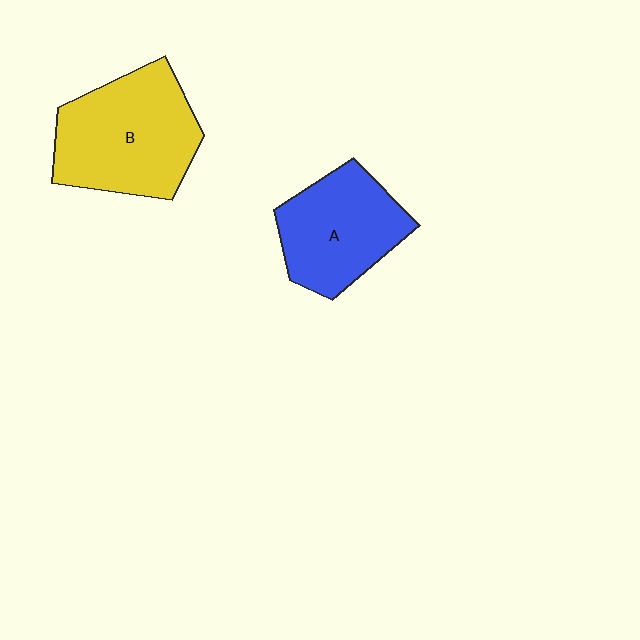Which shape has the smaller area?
Shape A (blue).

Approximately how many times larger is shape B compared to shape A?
Approximately 1.3 times.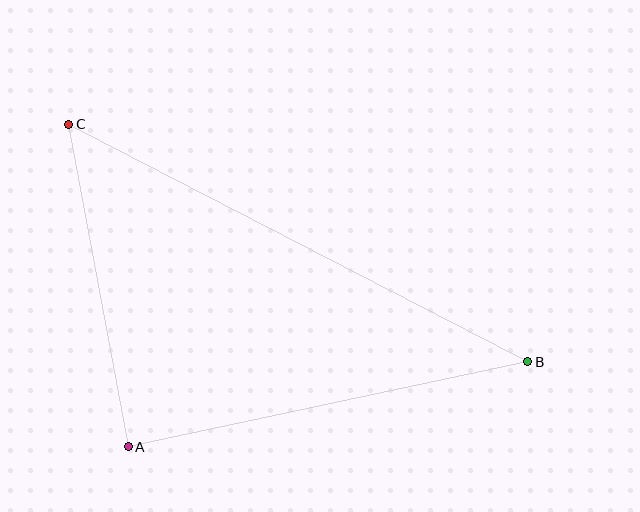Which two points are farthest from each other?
Points B and C are farthest from each other.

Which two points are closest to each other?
Points A and C are closest to each other.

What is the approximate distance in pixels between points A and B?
The distance between A and B is approximately 408 pixels.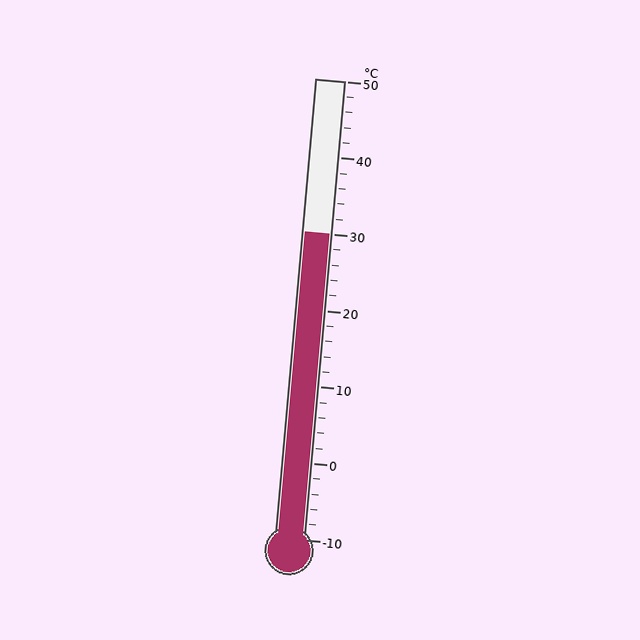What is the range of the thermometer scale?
The thermometer scale ranges from -10°C to 50°C.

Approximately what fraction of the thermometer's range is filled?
The thermometer is filled to approximately 65% of its range.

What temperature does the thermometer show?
The thermometer shows approximately 30°C.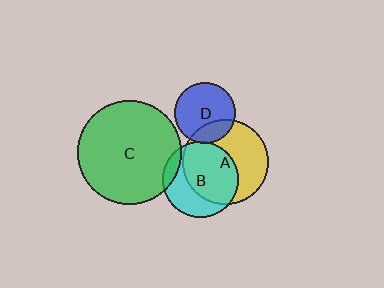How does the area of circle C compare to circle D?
Approximately 2.9 times.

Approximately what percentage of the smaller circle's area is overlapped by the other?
Approximately 5%.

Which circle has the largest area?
Circle C (green).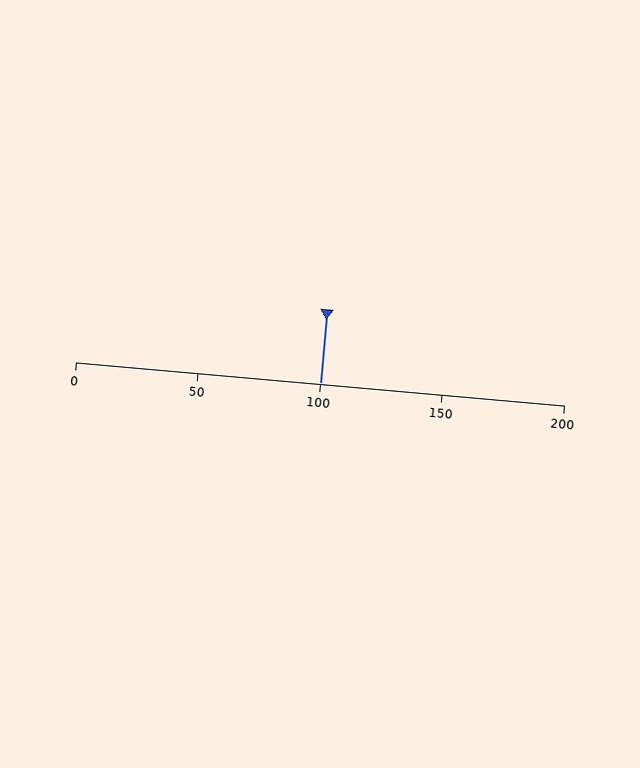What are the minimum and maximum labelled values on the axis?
The axis runs from 0 to 200.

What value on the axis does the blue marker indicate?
The marker indicates approximately 100.